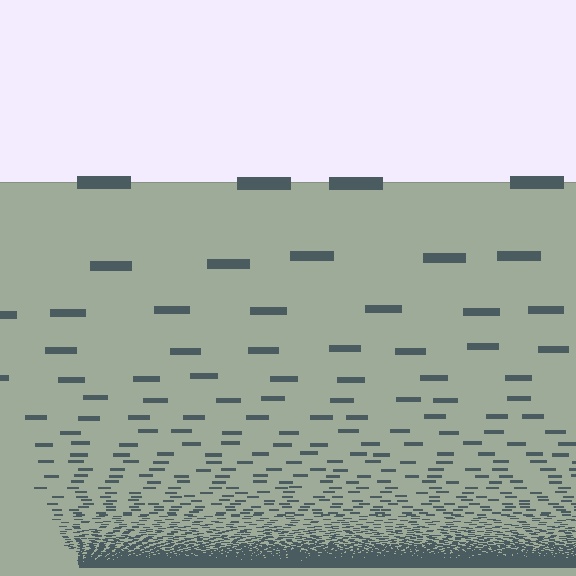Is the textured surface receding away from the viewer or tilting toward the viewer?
The surface appears to tilt toward the viewer. Texture elements get larger and sparser toward the top.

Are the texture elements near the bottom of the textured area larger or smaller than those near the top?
Smaller. The gradient is inverted — elements near the bottom are smaller and denser.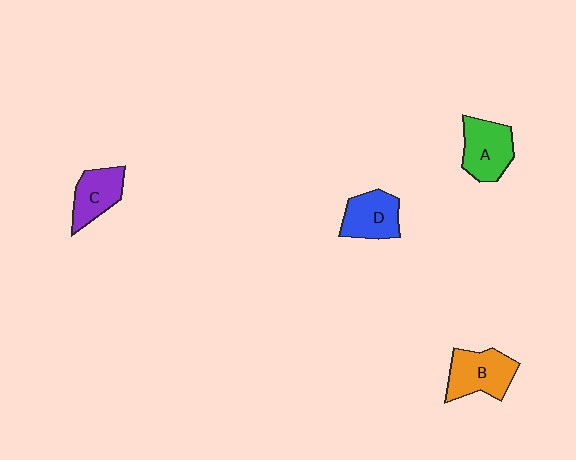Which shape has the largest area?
Shape B (orange).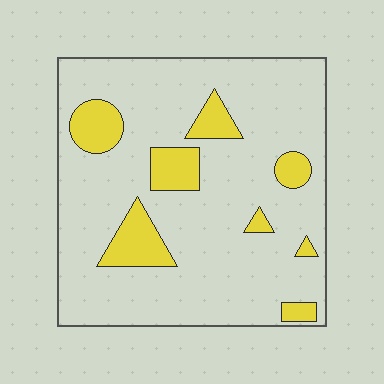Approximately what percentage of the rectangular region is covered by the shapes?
Approximately 15%.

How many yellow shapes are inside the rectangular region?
8.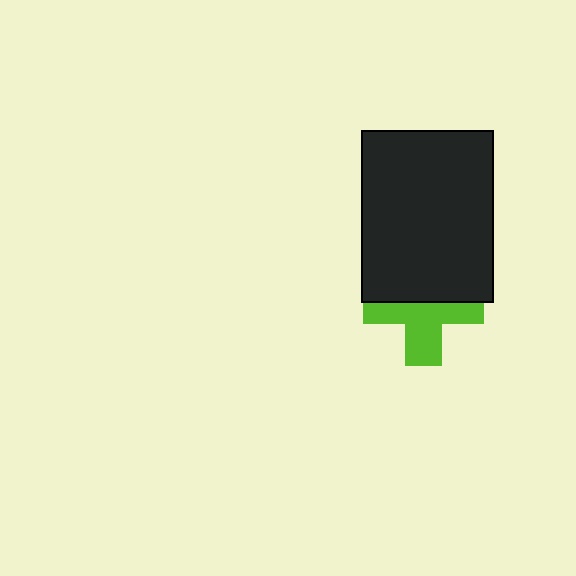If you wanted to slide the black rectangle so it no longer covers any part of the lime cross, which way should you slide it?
Slide it up — that is the most direct way to separate the two shapes.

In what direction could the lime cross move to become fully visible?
The lime cross could move down. That would shift it out from behind the black rectangle entirely.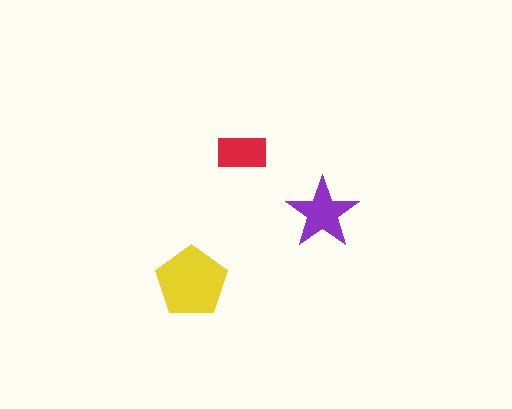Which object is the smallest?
The red rectangle.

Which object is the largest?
The yellow pentagon.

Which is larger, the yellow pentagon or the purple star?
The yellow pentagon.